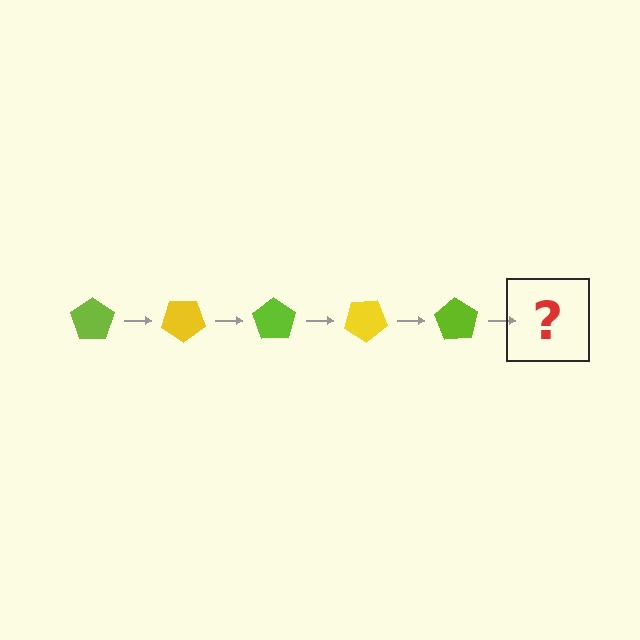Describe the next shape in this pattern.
It should be a yellow pentagon, rotated 175 degrees from the start.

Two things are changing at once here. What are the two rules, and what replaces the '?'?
The two rules are that it rotates 35 degrees each step and the color cycles through lime and yellow. The '?' should be a yellow pentagon, rotated 175 degrees from the start.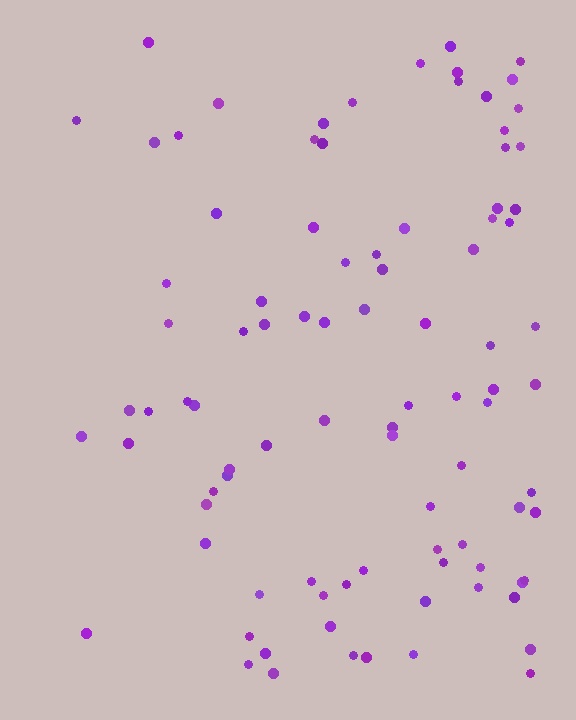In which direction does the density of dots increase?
From left to right, with the right side densest.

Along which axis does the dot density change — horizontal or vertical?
Horizontal.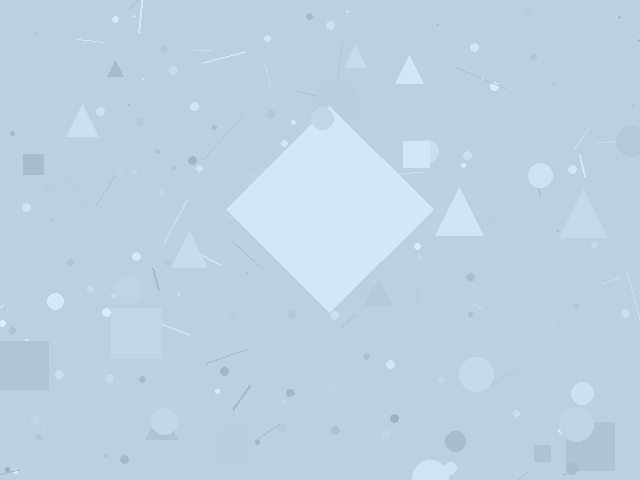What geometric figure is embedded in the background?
A diamond is embedded in the background.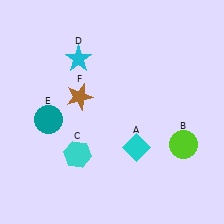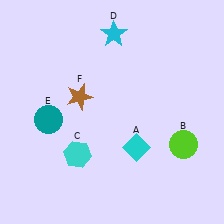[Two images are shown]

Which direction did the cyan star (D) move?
The cyan star (D) moved right.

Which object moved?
The cyan star (D) moved right.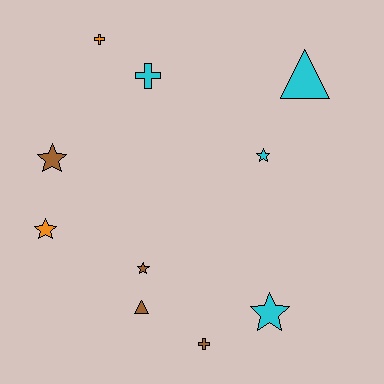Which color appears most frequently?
Cyan, with 4 objects.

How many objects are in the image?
There are 10 objects.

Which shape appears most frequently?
Star, with 5 objects.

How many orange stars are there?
There is 1 orange star.